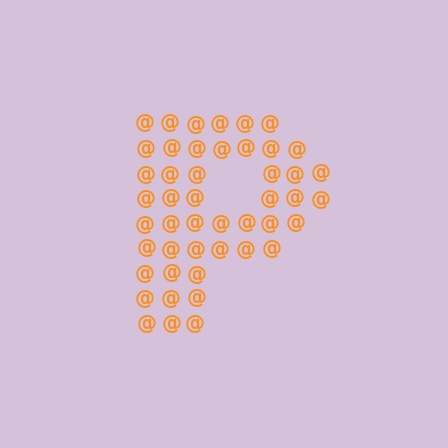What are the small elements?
The small elements are at signs.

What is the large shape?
The large shape is the letter P.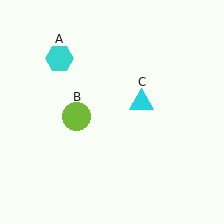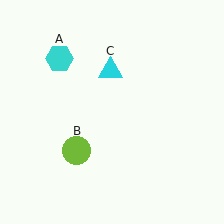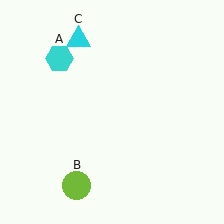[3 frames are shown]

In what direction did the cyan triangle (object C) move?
The cyan triangle (object C) moved up and to the left.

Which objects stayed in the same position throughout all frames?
Cyan hexagon (object A) remained stationary.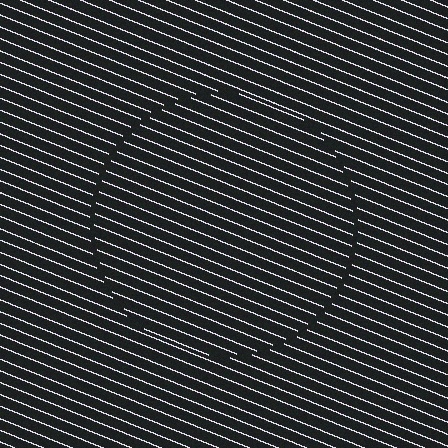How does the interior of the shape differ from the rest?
The interior of the shape contains the same grating, shifted by half a period — the contour is defined by the phase discontinuity where line-ends from the inner and outer gratings abut.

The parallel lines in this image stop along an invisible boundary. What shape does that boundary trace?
An illusory circle. The interior of the shape contains the same grating, shifted by half a period — the contour is defined by the phase discontinuity where line-ends from the inner and outer gratings abut.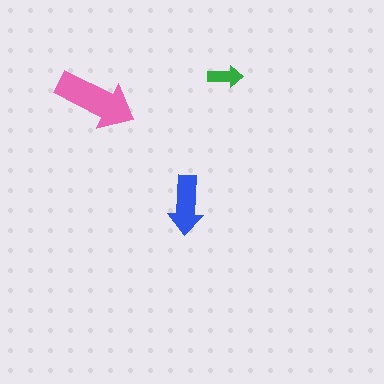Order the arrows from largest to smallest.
the pink one, the blue one, the green one.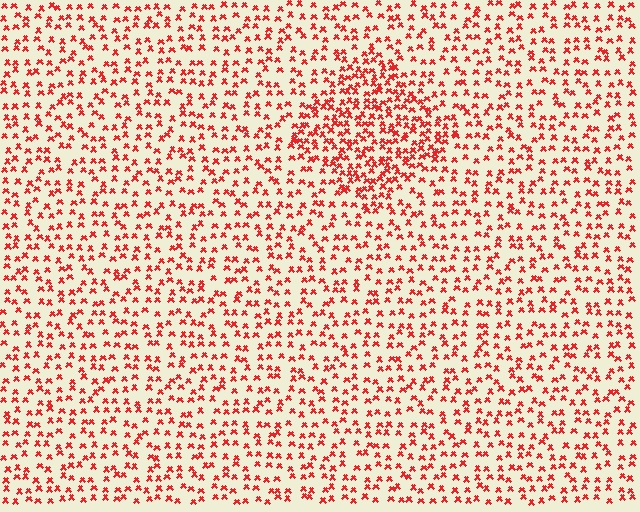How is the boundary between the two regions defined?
The boundary is defined by a change in element density (approximately 1.9x ratio). All elements are the same color, size, and shape.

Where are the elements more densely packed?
The elements are more densely packed inside the diamond boundary.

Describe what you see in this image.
The image contains small red elements arranged at two different densities. A diamond-shaped region is visible where the elements are more densely packed than the surrounding area.